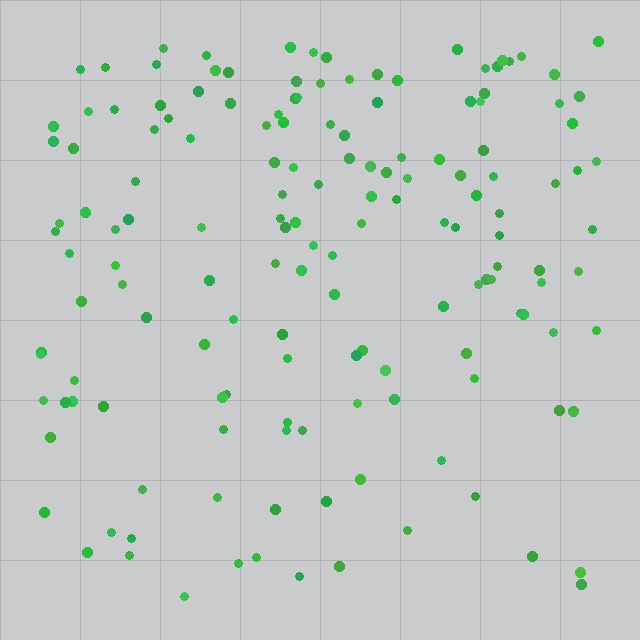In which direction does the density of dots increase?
From bottom to top, with the top side densest.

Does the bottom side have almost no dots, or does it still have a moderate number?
Still a moderate number, just noticeably fewer than the top.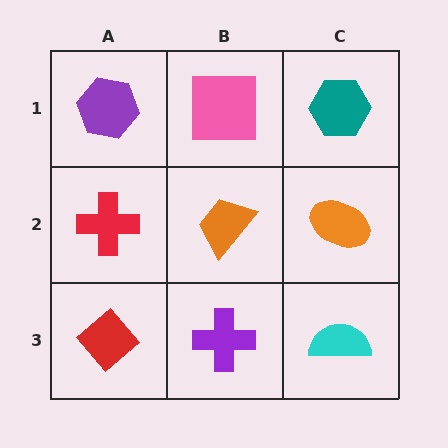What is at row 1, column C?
A teal hexagon.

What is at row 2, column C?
An orange ellipse.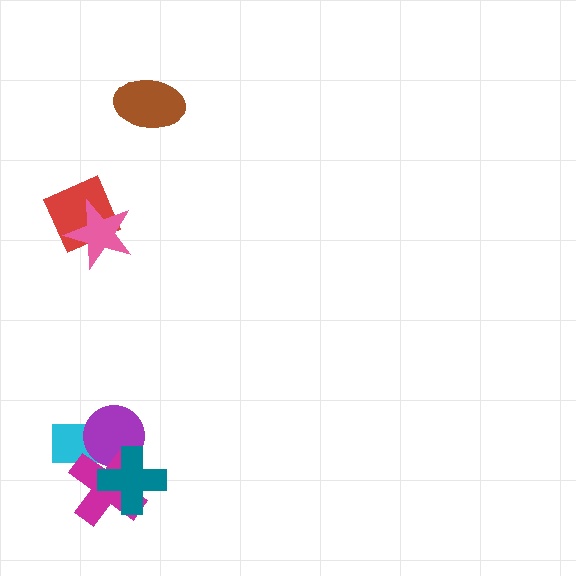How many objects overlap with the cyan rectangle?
2 objects overlap with the cyan rectangle.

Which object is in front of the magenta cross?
The teal cross is in front of the magenta cross.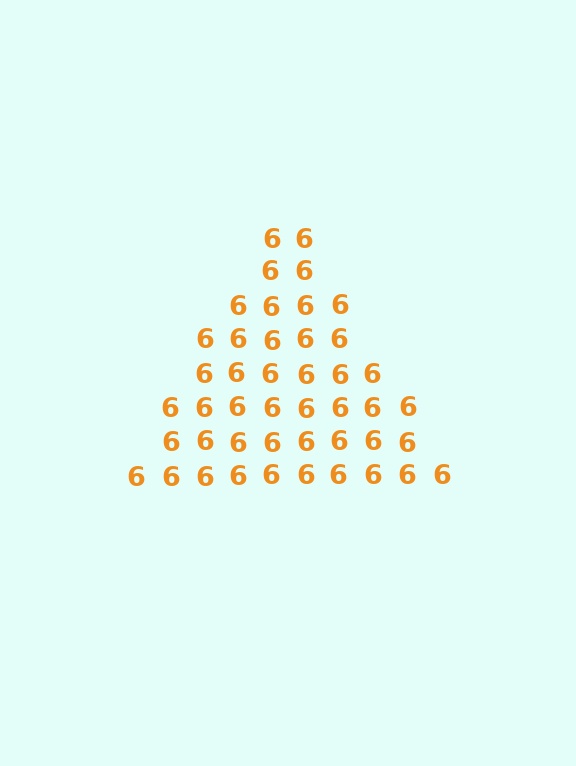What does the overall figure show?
The overall figure shows a triangle.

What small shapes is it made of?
It is made of small digit 6's.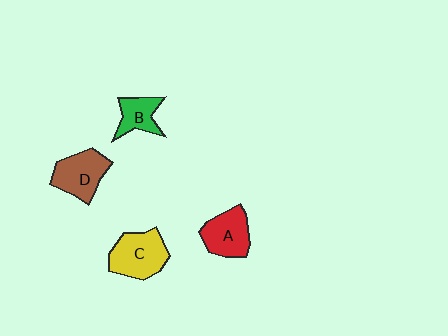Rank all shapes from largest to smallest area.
From largest to smallest: C (yellow), D (brown), A (red), B (green).